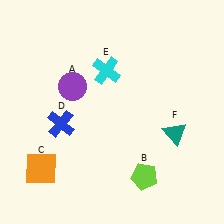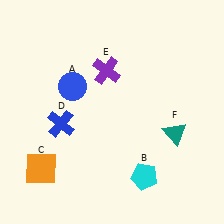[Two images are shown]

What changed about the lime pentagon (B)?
In Image 1, B is lime. In Image 2, it changed to cyan.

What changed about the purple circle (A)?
In Image 1, A is purple. In Image 2, it changed to blue.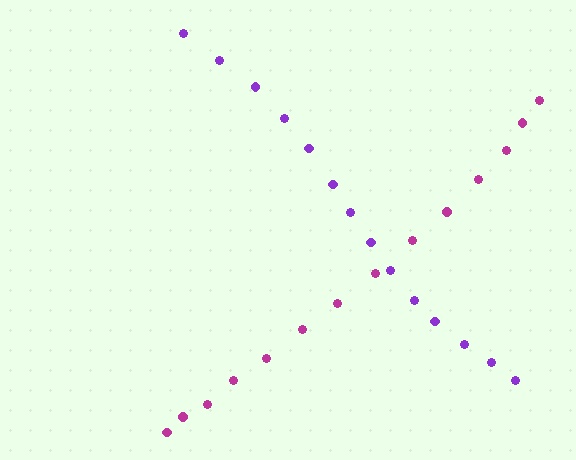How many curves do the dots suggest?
There are 2 distinct paths.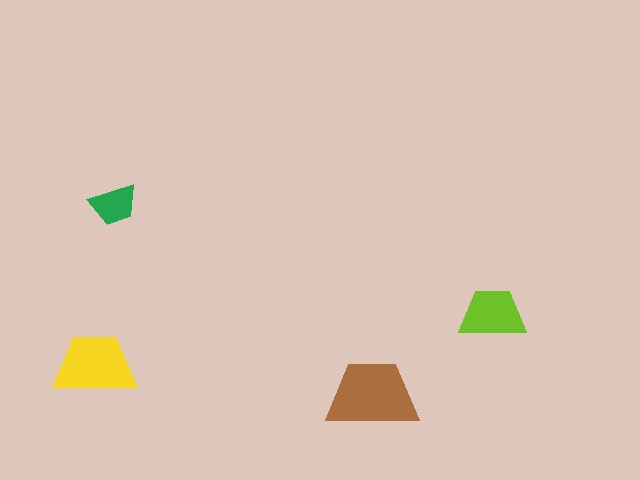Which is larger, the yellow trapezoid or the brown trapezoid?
The brown one.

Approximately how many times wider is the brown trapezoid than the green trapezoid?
About 2 times wider.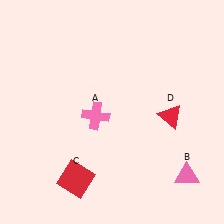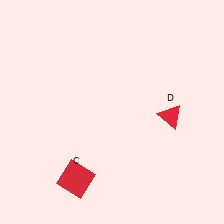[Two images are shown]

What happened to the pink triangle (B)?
The pink triangle (B) was removed in Image 2. It was in the bottom-right area of Image 1.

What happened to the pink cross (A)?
The pink cross (A) was removed in Image 2. It was in the bottom-left area of Image 1.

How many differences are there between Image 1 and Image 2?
There are 2 differences between the two images.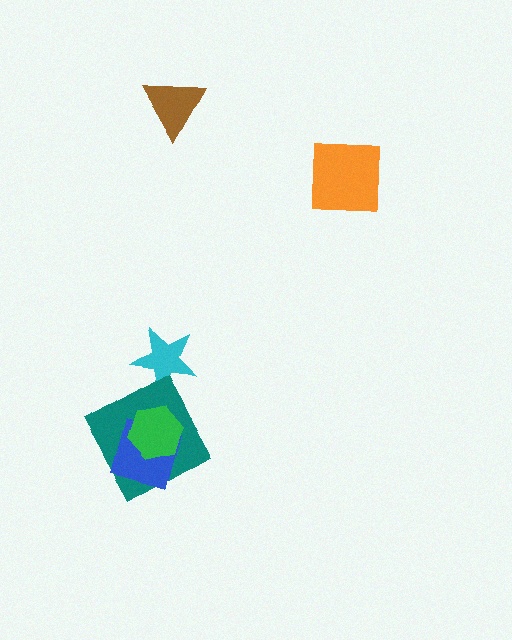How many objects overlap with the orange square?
0 objects overlap with the orange square.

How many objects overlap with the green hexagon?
2 objects overlap with the green hexagon.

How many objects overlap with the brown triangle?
0 objects overlap with the brown triangle.